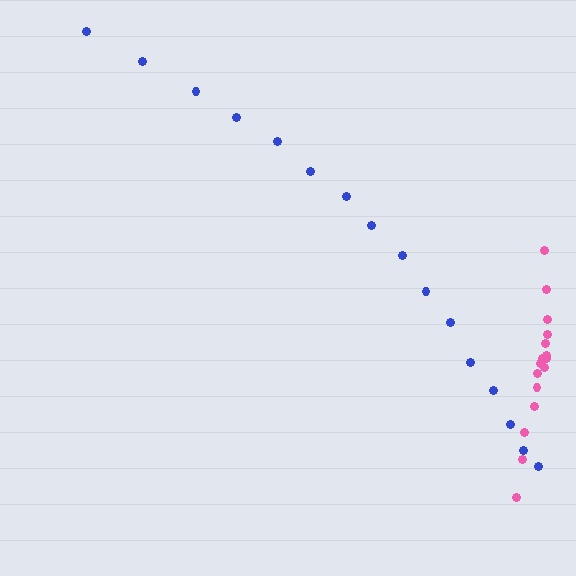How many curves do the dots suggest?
There are 2 distinct paths.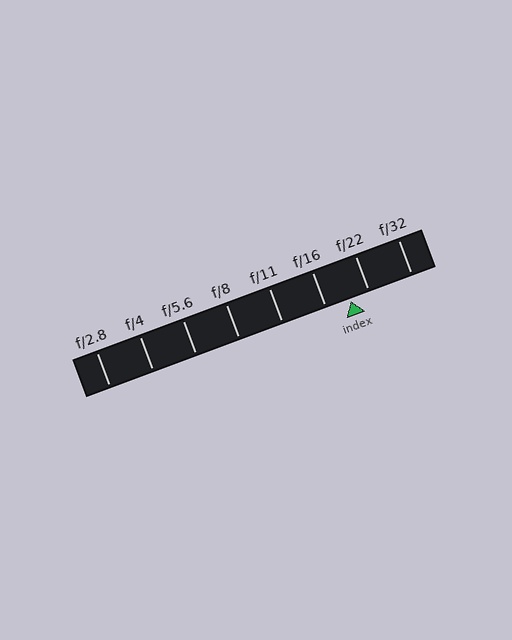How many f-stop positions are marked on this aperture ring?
There are 8 f-stop positions marked.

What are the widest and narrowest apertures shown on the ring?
The widest aperture shown is f/2.8 and the narrowest is f/32.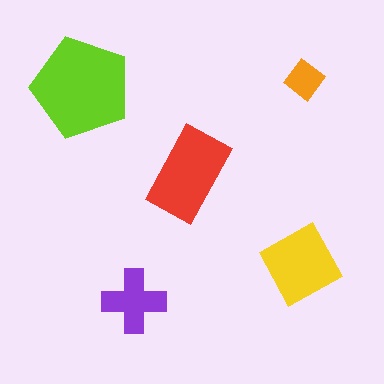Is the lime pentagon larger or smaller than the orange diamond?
Larger.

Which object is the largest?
The lime pentagon.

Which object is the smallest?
The orange diamond.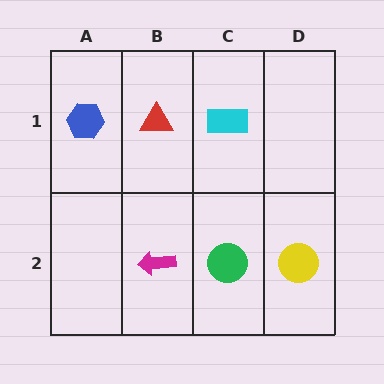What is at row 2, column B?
A magenta arrow.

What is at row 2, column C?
A green circle.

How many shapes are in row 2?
3 shapes.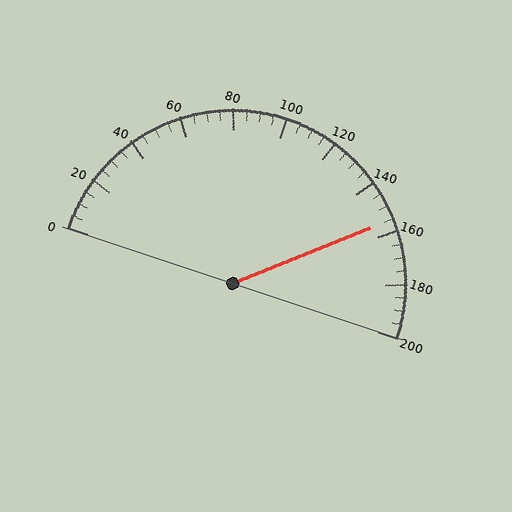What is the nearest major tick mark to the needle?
The nearest major tick mark is 160.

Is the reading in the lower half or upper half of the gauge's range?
The reading is in the upper half of the range (0 to 200).